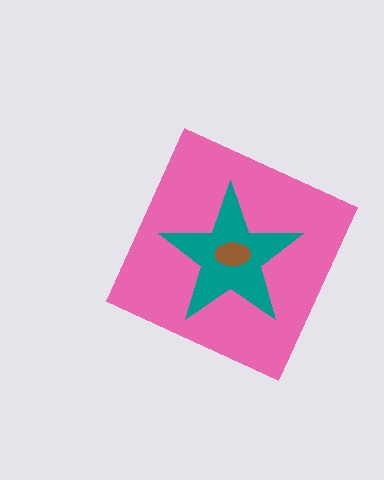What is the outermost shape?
The pink diamond.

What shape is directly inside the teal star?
The brown ellipse.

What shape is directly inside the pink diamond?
The teal star.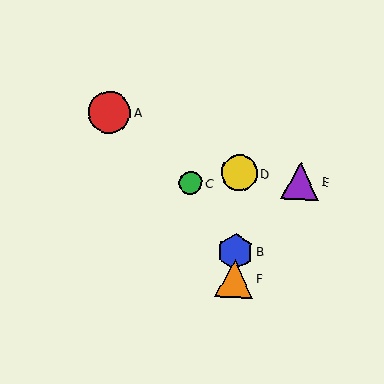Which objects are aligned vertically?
Objects B, D, F are aligned vertically.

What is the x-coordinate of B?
Object B is at x≈235.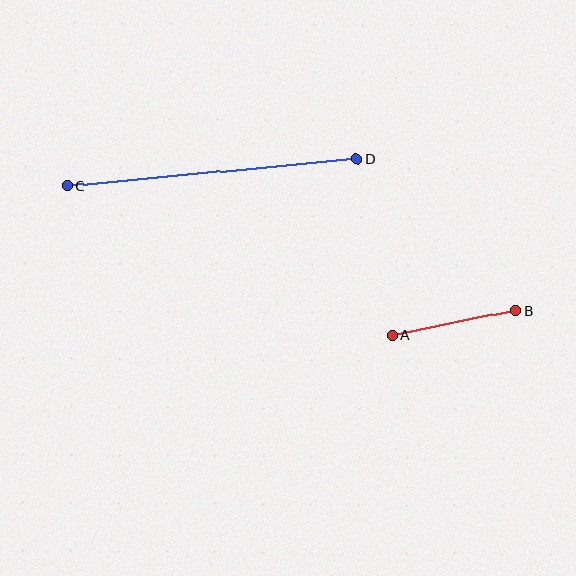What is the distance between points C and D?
The distance is approximately 291 pixels.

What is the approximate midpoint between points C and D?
The midpoint is at approximately (212, 173) pixels.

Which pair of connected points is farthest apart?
Points C and D are farthest apart.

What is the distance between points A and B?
The distance is approximately 126 pixels.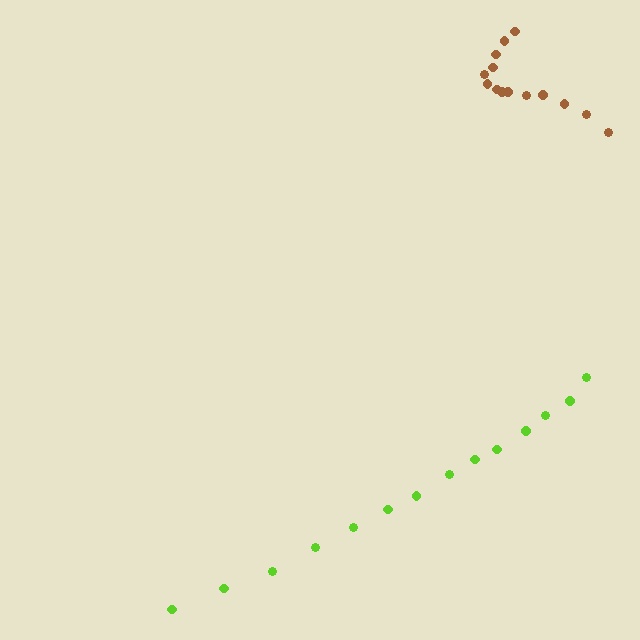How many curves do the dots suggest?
There are 2 distinct paths.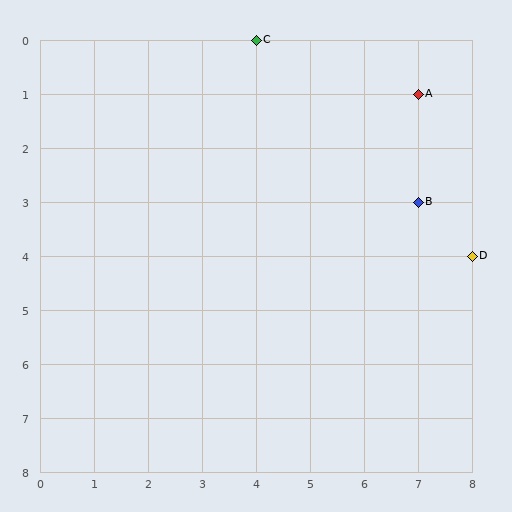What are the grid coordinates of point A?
Point A is at grid coordinates (7, 1).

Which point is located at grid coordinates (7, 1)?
Point A is at (7, 1).